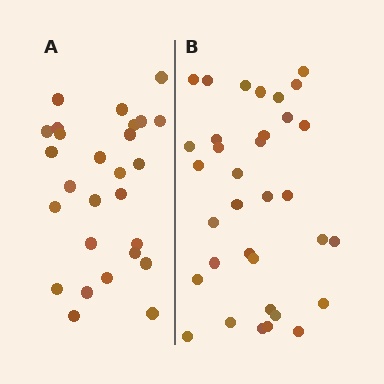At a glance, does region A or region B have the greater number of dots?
Region B (the right region) has more dots.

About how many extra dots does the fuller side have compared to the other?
Region B has roughly 8 or so more dots than region A.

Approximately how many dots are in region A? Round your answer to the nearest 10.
About 30 dots. (The exact count is 27, which rounds to 30.)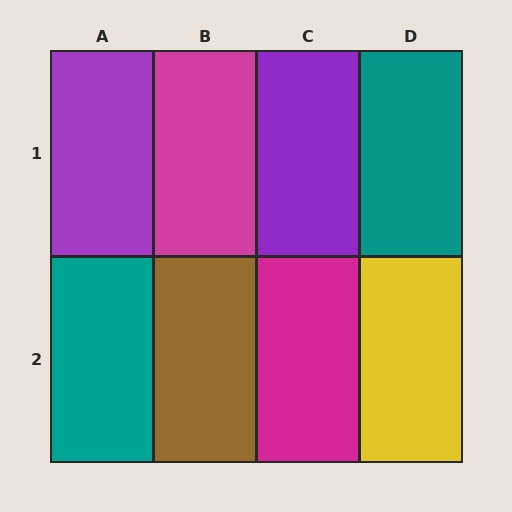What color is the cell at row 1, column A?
Purple.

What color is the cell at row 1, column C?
Purple.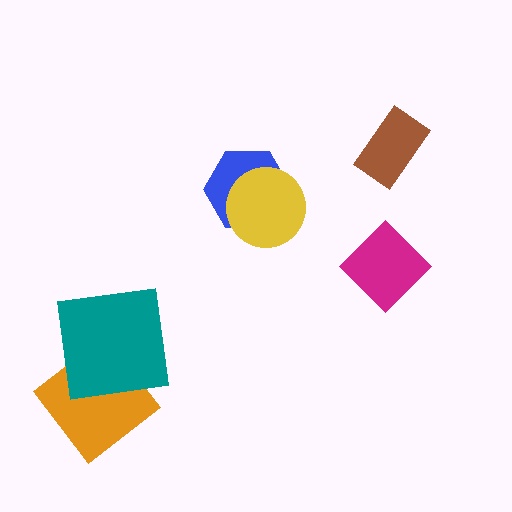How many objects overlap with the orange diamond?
1 object overlaps with the orange diamond.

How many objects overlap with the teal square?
1 object overlaps with the teal square.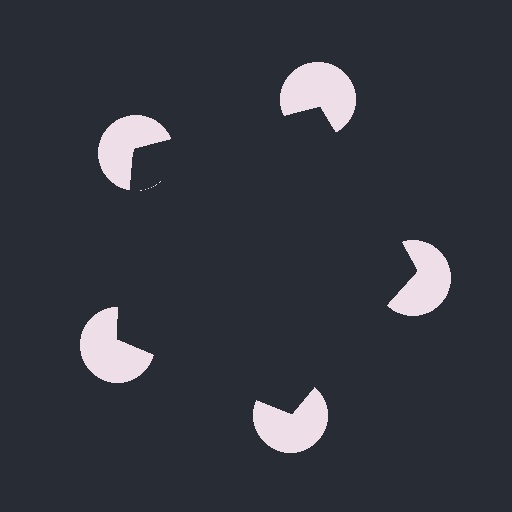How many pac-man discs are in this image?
There are 5 — one at each vertex of the illusory pentagon.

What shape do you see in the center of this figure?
An illusory pentagon — its edges are inferred from the aligned wedge cuts in the pac-man discs, not physically drawn.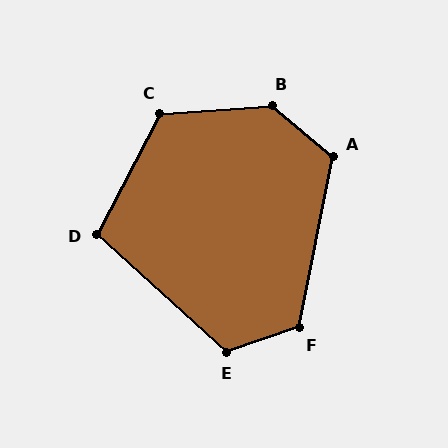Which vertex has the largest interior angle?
B, at approximately 136 degrees.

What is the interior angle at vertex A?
Approximately 119 degrees (obtuse).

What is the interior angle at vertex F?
Approximately 120 degrees (obtuse).